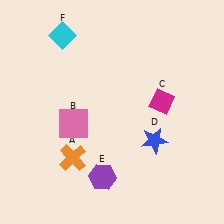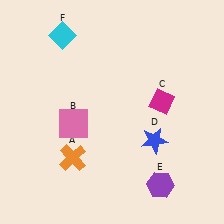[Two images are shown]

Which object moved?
The purple hexagon (E) moved right.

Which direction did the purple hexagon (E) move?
The purple hexagon (E) moved right.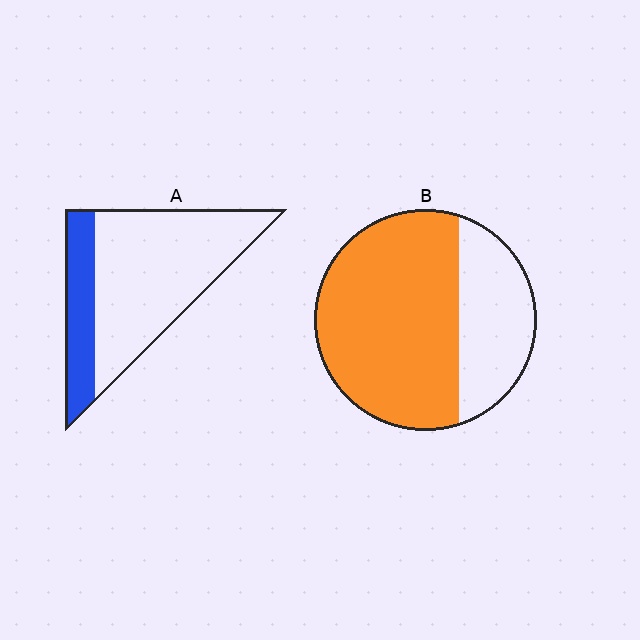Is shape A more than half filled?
No.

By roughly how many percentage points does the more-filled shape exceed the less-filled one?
By roughly 45 percentage points (B over A).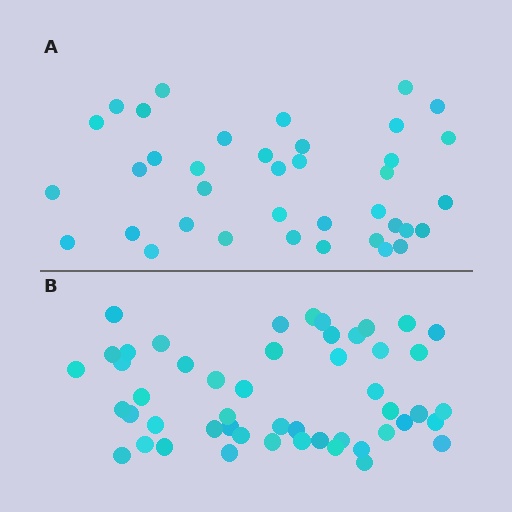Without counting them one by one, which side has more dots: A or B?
Region B (the bottom region) has more dots.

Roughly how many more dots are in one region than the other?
Region B has roughly 12 or so more dots than region A.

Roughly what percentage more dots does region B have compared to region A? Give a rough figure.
About 30% more.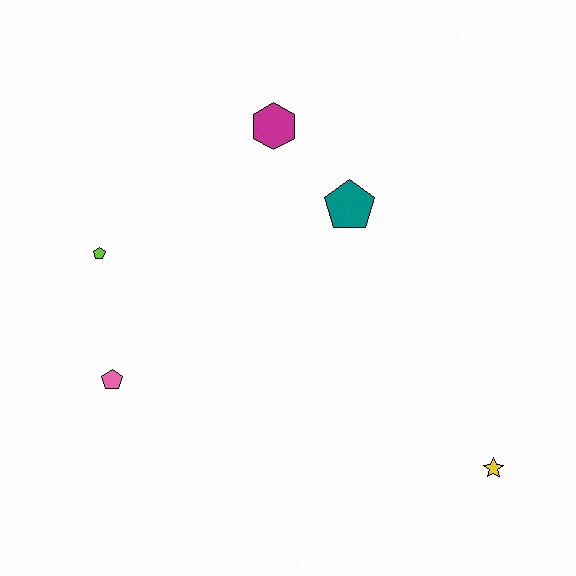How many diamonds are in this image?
There are no diamonds.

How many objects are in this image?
There are 5 objects.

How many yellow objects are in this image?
There is 1 yellow object.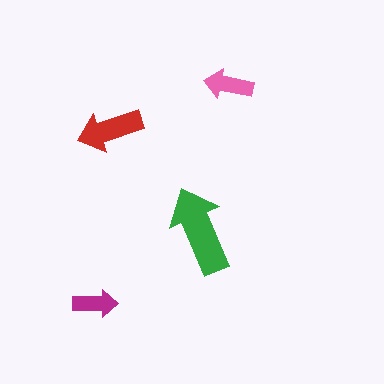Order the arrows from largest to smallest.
the green one, the red one, the pink one, the magenta one.